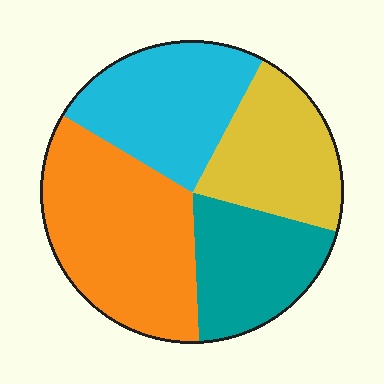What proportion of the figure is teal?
Teal takes up about one fifth (1/5) of the figure.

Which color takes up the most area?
Orange, at roughly 35%.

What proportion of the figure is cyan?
Cyan covers around 25% of the figure.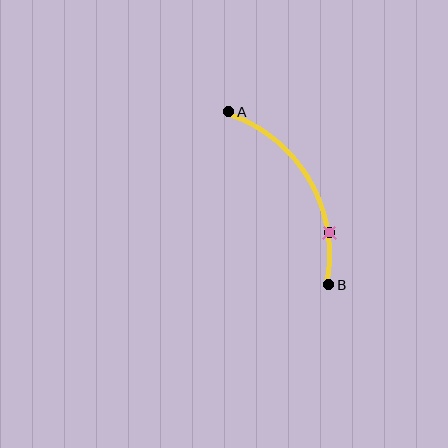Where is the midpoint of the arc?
The arc midpoint is the point on the curve farthest from the straight line joining A and B. It sits to the right of that line.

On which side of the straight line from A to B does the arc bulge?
The arc bulges to the right of the straight line connecting A and B.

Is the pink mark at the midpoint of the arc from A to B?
No. The pink mark lies on the arc but is closer to endpoint B. The arc midpoint would be at the point on the curve equidistant along the arc from both A and B.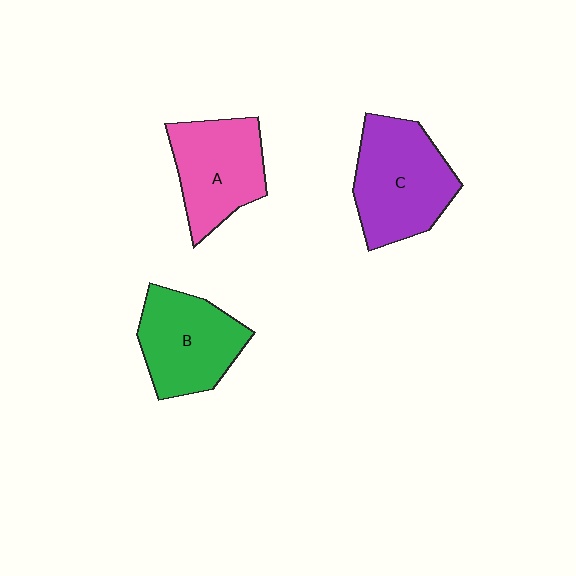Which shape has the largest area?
Shape C (purple).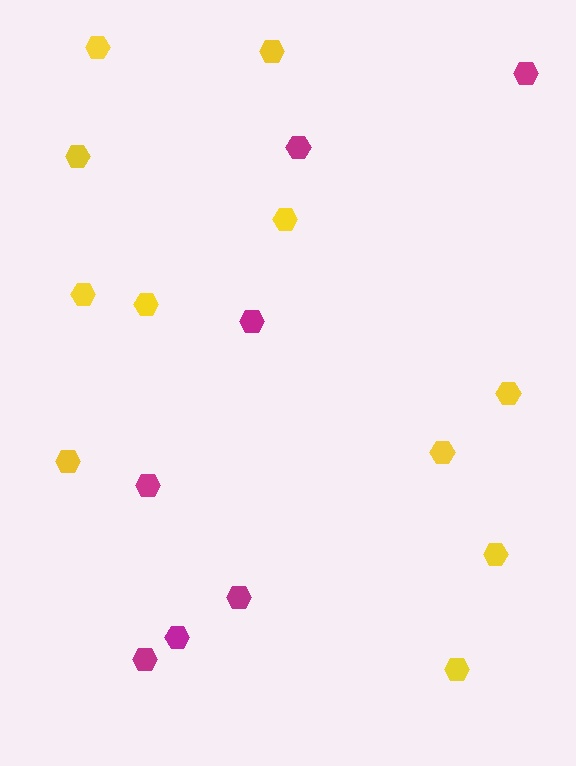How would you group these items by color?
There are 2 groups: one group of yellow hexagons (11) and one group of magenta hexagons (7).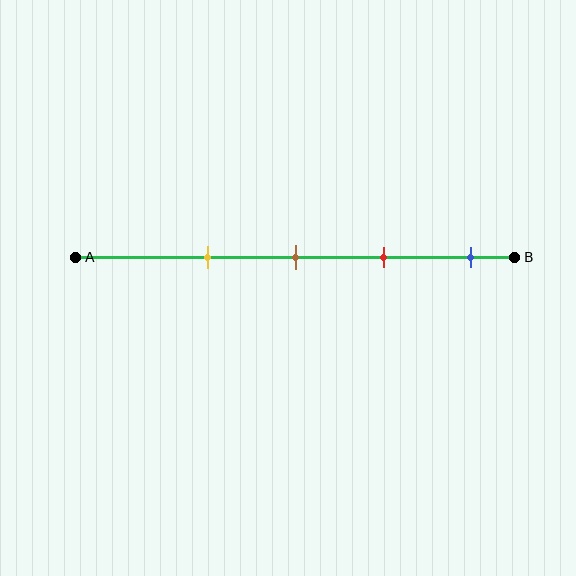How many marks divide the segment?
There are 4 marks dividing the segment.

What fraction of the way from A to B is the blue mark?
The blue mark is approximately 90% (0.9) of the way from A to B.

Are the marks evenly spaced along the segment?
Yes, the marks are approximately evenly spaced.